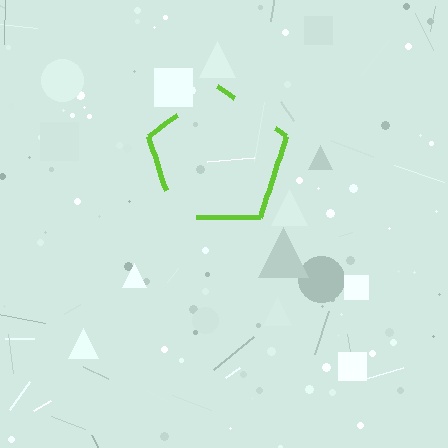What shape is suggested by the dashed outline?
The dashed outline suggests a pentagon.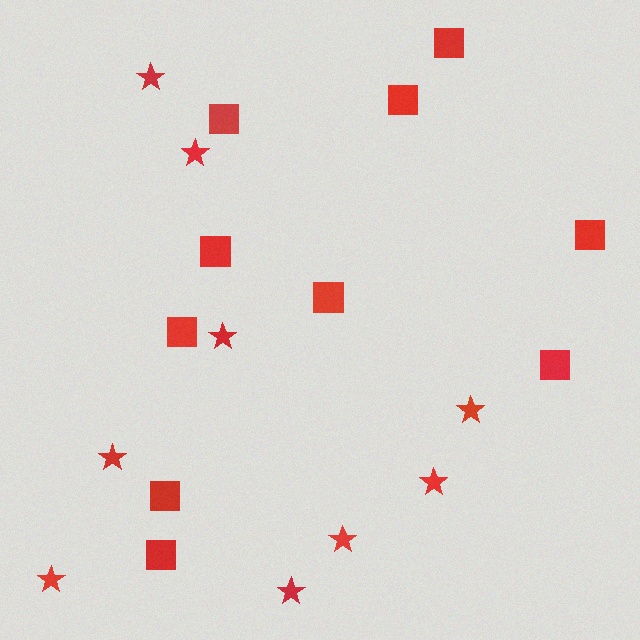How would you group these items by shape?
There are 2 groups: one group of squares (10) and one group of stars (9).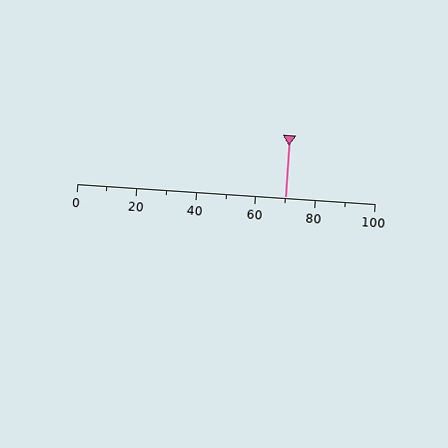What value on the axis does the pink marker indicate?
The marker indicates approximately 70.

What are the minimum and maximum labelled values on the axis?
The axis runs from 0 to 100.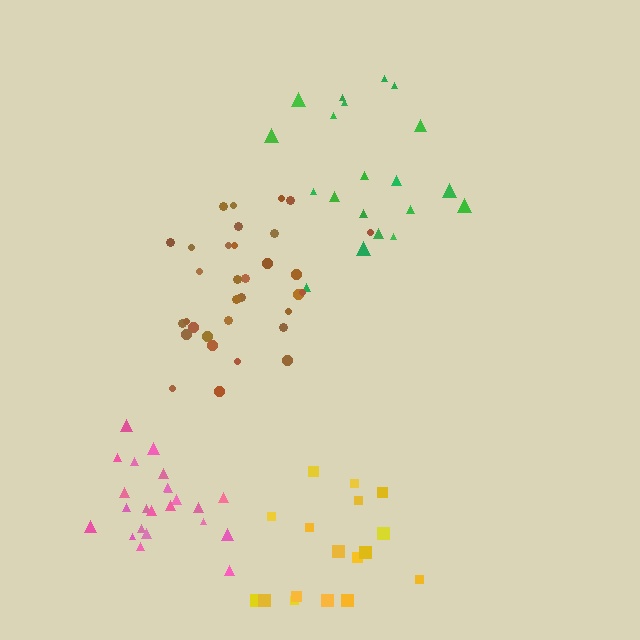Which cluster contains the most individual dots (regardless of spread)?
Brown (33).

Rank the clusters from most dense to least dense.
pink, brown, green, yellow.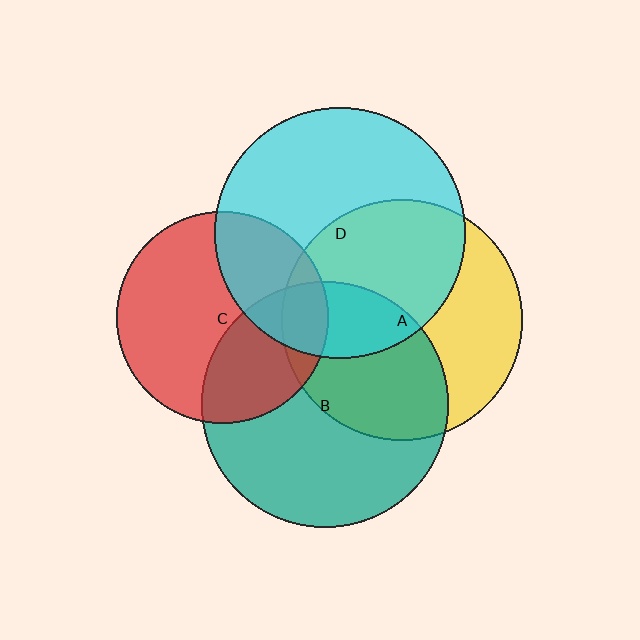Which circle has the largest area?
Circle D (cyan).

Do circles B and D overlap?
Yes.